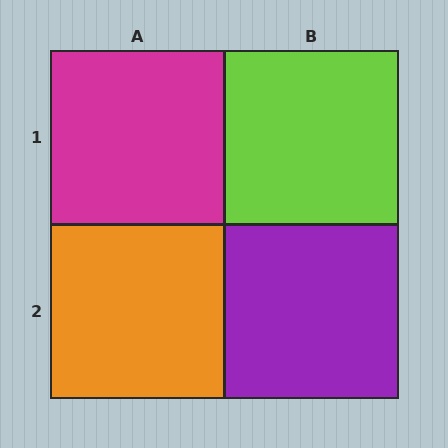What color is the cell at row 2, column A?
Orange.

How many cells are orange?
1 cell is orange.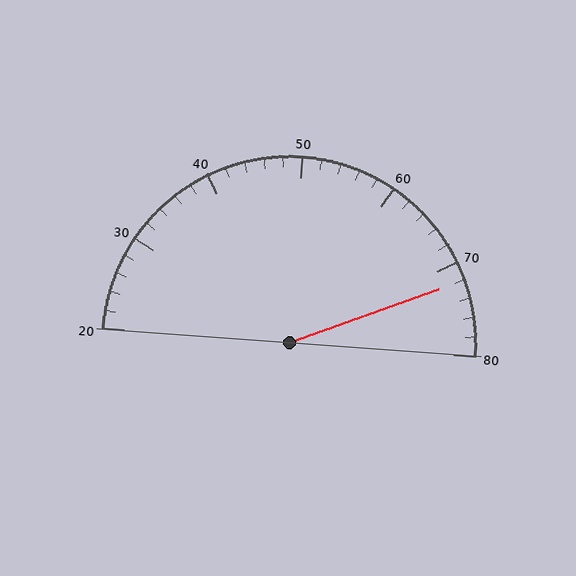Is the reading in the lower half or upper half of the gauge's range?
The reading is in the upper half of the range (20 to 80).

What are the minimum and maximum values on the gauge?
The gauge ranges from 20 to 80.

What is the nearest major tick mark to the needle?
The nearest major tick mark is 70.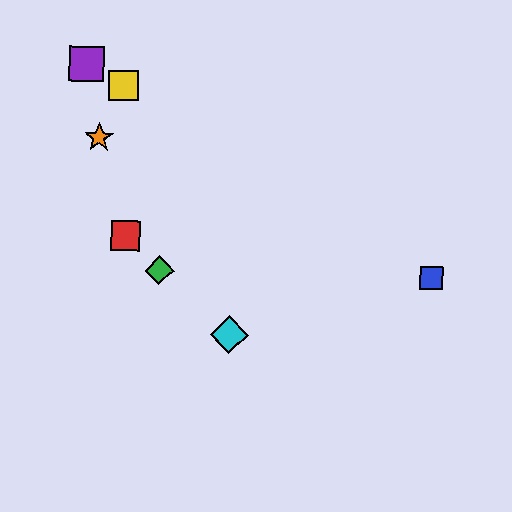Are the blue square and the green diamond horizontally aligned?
Yes, both are at y≈278.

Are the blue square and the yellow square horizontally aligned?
No, the blue square is at y≈278 and the yellow square is at y≈86.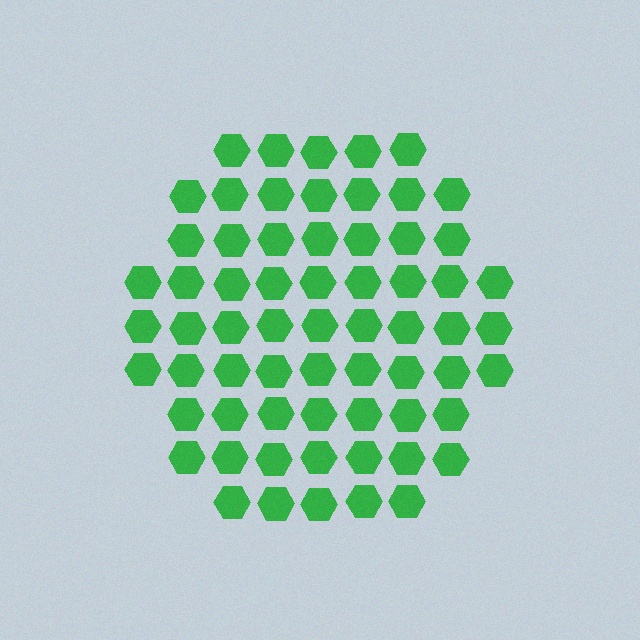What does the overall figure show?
The overall figure shows a hexagon.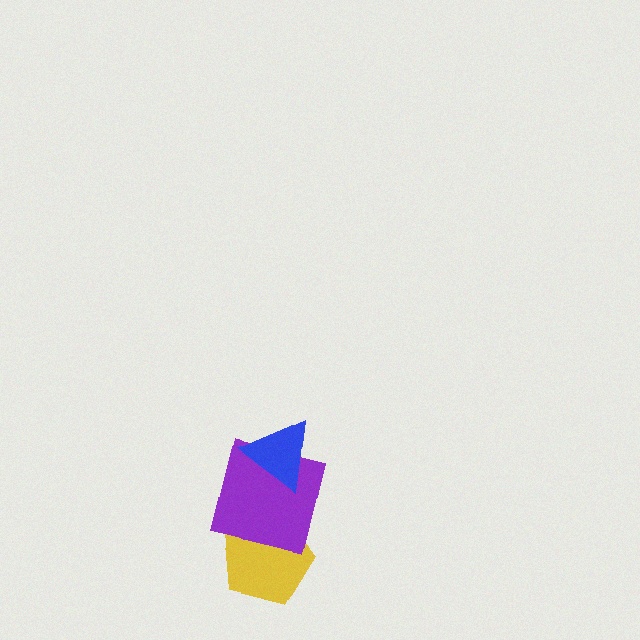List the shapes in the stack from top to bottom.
From top to bottom: the blue triangle, the purple square, the yellow pentagon.